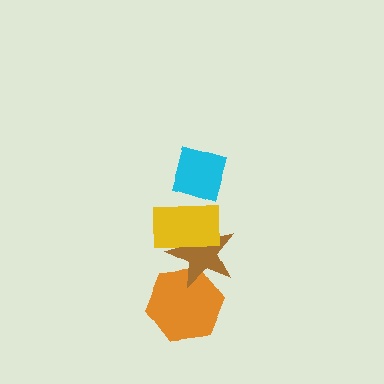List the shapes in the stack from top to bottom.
From top to bottom: the cyan diamond, the yellow rectangle, the brown star, the orange hexagon.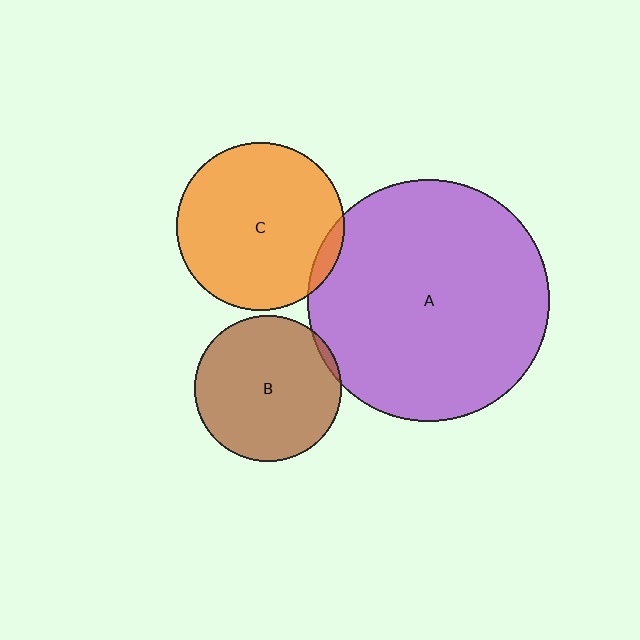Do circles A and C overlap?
Yes.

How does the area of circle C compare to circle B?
Approximately 1.3 times.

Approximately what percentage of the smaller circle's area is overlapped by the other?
Approximately 5%.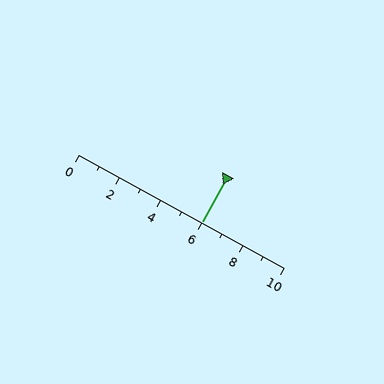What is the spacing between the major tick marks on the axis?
The major ticks are spaced 2 apart.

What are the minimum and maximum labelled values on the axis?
The axis runs from 0 to 10.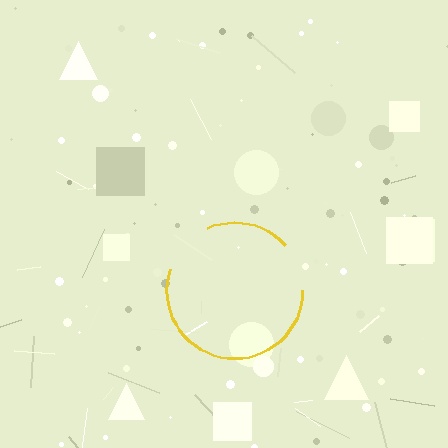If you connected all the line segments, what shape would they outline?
They would outline a circle.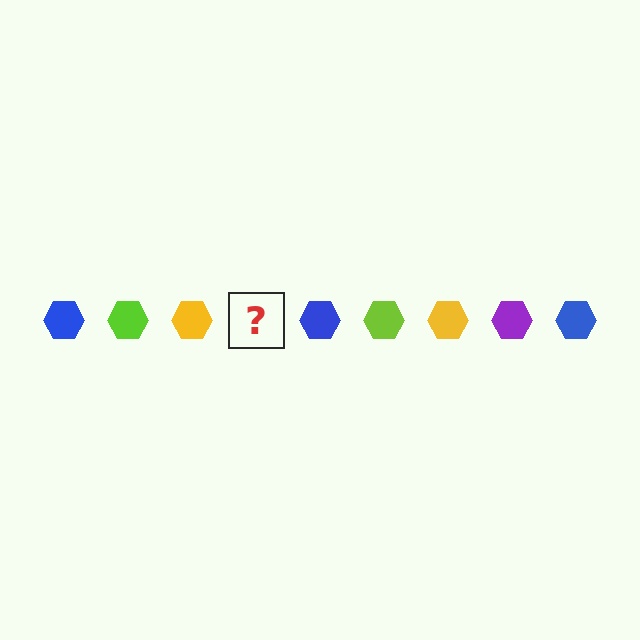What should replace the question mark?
The question mark should be replaced with a purple hexagon.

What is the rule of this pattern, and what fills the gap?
The rule is that the pattern cycles through blue, lime, yellow, purple hexagons. The gap should be filled with a purple hexagon.